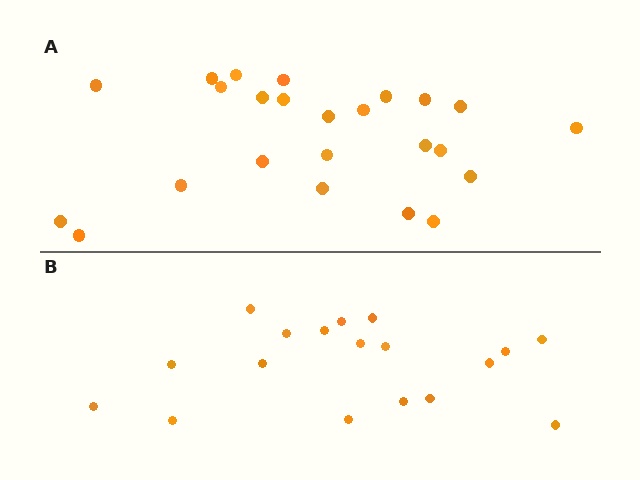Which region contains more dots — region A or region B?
Region A (the top region) has more dots.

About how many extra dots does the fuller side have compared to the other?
Region A has about 6 more dots than region B.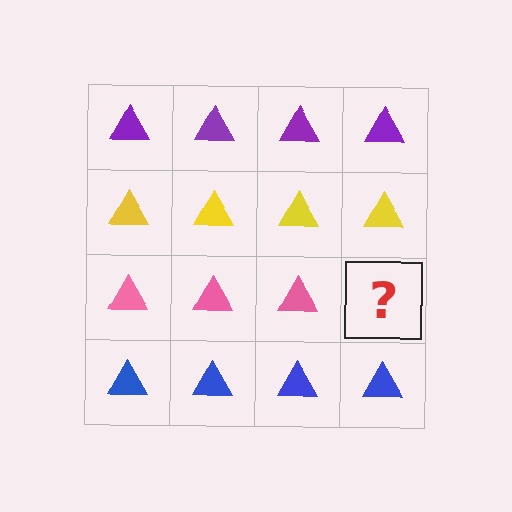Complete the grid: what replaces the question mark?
The question mark should be replaced with a pink triangle.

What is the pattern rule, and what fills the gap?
The rule is that each row has a consistent color. The gap should be filled with a pink triangle.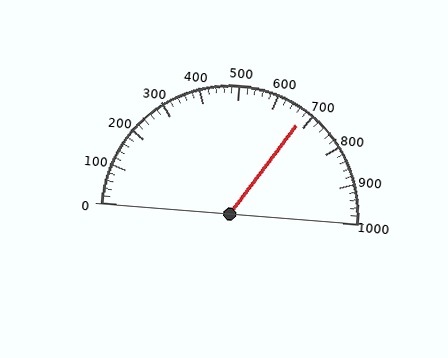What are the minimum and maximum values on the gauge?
The gauge ranges from 0 to 1000.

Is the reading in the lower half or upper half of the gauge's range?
The reading is in the upper half of the range (0 to 1000).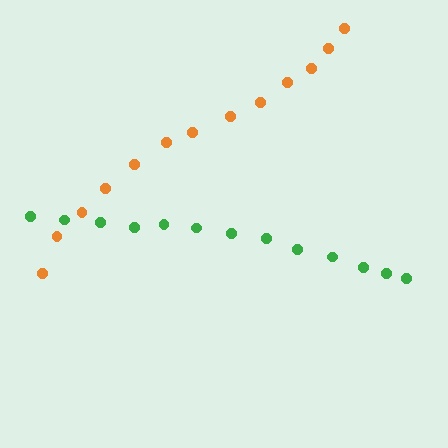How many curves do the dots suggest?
There are 2 distinct paths.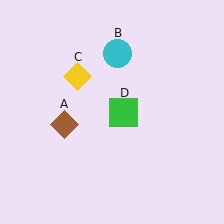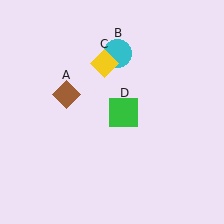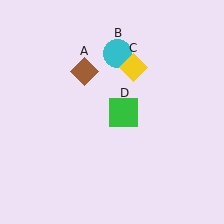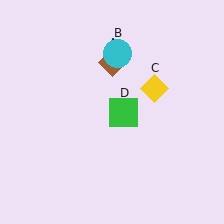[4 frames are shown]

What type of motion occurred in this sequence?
The brown diamond (object A), yellow diamond (object C) rotated clockwise around the center of the scene.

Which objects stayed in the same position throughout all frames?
Cyan circle (object B) and green square (object D) remained stationary.